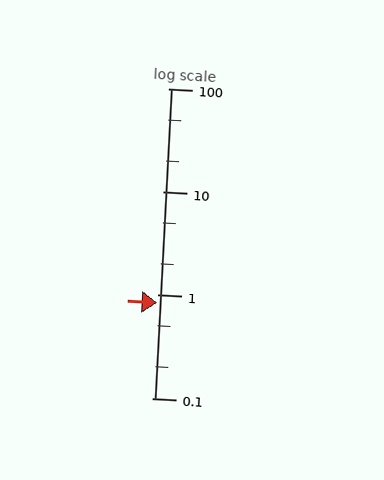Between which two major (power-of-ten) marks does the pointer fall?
The pointer is between 0.1 and 1.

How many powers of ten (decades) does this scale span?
The scale spans 3 decades, from 0.1 to 100.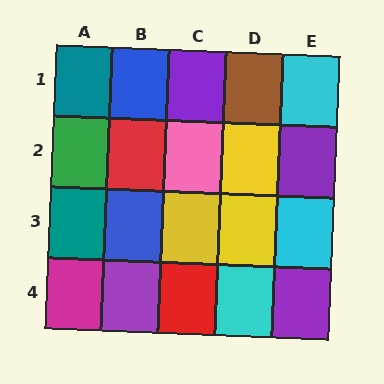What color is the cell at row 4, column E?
Purple.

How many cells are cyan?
3 cells are cyan.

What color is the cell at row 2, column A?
Green.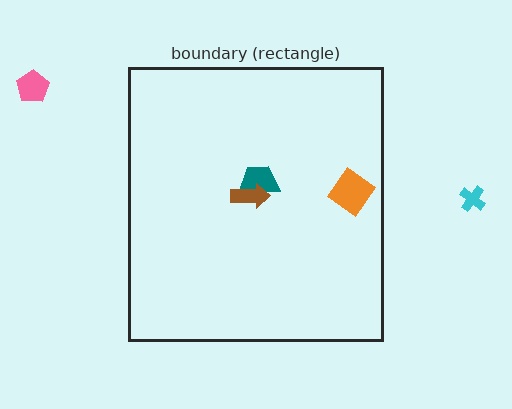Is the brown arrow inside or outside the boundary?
Inside.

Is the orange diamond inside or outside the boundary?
Inside.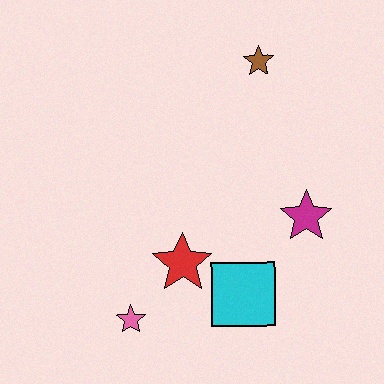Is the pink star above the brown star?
No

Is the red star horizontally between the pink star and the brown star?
Yes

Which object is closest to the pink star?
The red star is closest to the pink star.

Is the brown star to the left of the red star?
No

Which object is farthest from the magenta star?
The pink star is farthest from the magenta star.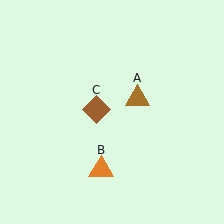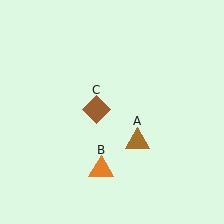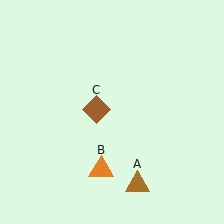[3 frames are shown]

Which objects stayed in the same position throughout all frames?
Orange triangle (object B) and brown diamond (object C) remained stationary.